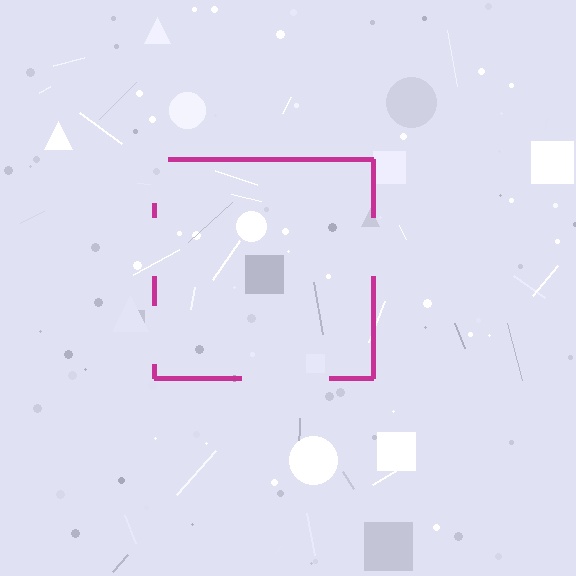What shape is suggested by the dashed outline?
The dashed outline suggests a square.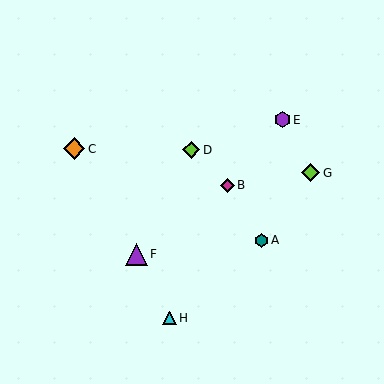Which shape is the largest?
The orange diamond (labeled C) is the largest.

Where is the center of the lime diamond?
The center of the lime diamond is at (311, 173).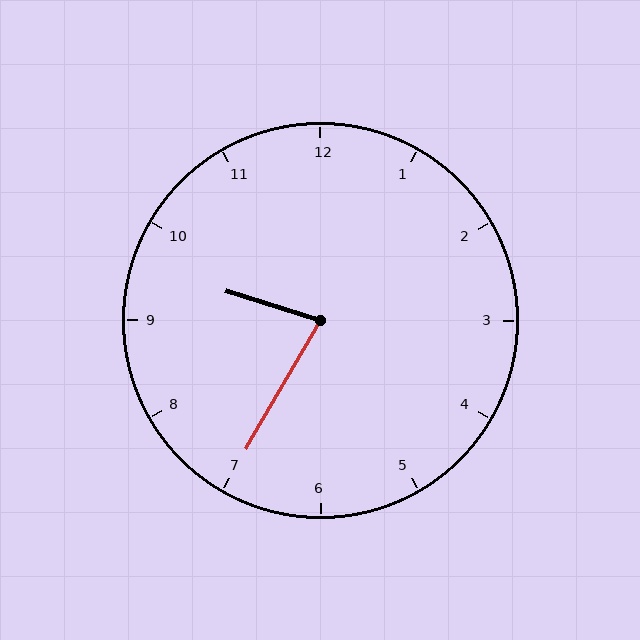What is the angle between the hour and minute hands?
Approximately 78 degrees.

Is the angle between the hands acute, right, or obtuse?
It is acute.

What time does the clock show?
9:35.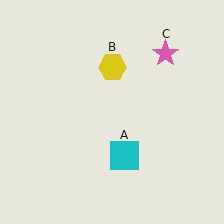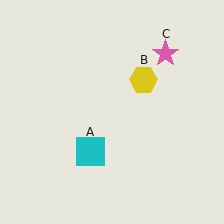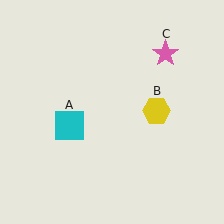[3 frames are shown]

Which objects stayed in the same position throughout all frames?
Pink star (object C) remained stationary.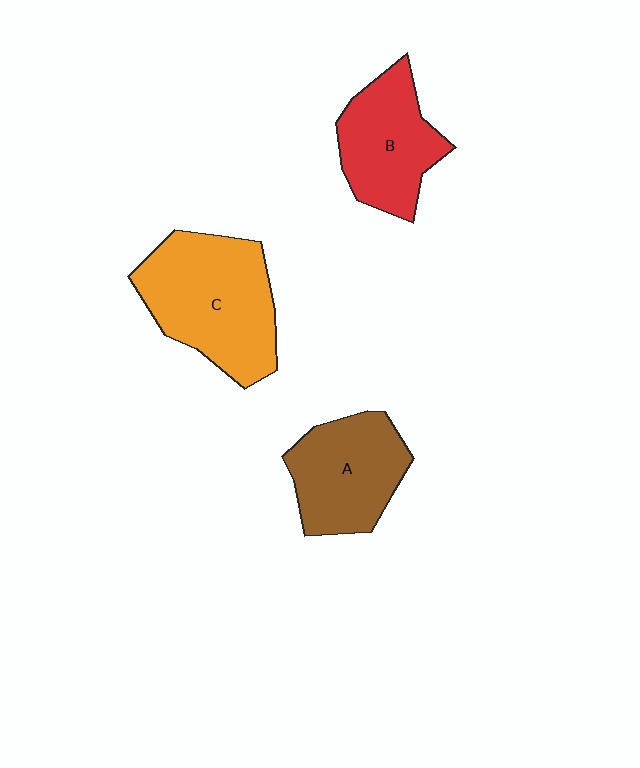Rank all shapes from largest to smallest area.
From largest to smallest: C (orange), A (brown), B (red).